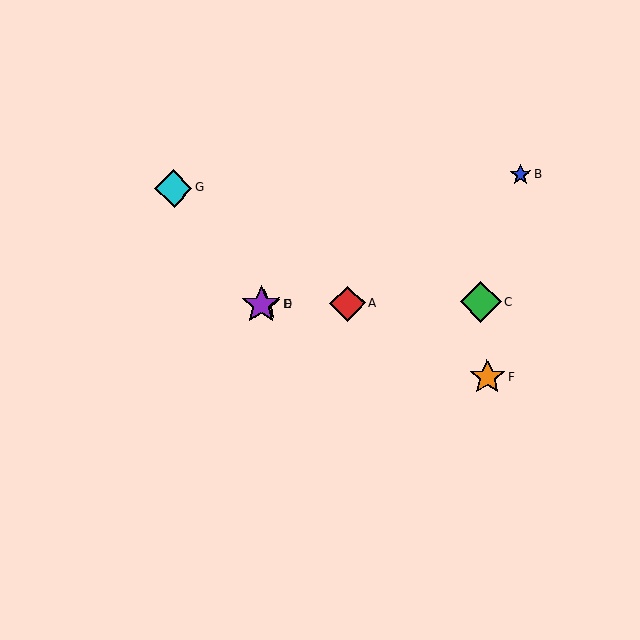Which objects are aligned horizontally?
Objects A, C, D, E are aligned horizontally.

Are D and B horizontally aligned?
No, D is at y≈305 and B is at y≈174.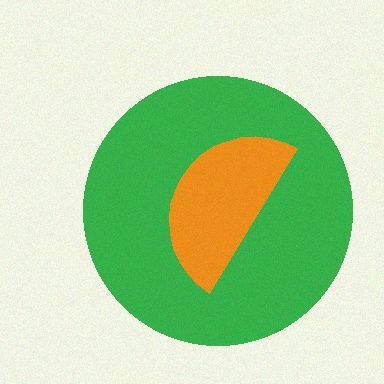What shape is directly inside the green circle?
The orange semicircle.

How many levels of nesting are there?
2.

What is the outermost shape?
The green circle.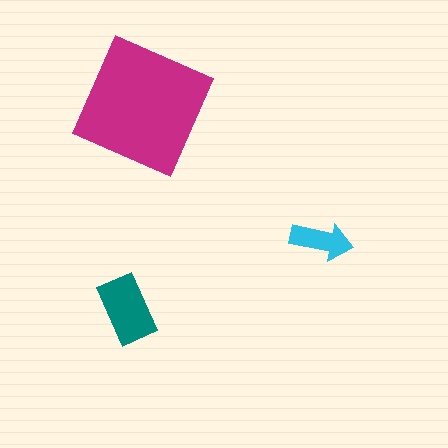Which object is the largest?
The magenta square.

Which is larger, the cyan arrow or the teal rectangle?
The teal rectangle.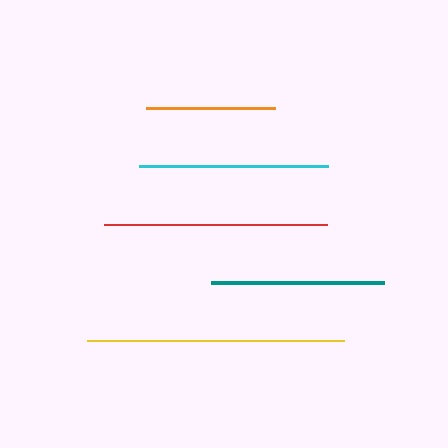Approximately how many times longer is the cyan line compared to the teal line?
The cyan line is approximately 1.1 times the length of the teal line.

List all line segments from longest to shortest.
From longest to shortest: yellow, red, cyan, teal, orange.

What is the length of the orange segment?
The orange segment is approximately 130 pixels long.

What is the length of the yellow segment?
The yellow segment is approximately 258 pixels long.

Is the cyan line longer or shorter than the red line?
The red line is longer than the cyan line.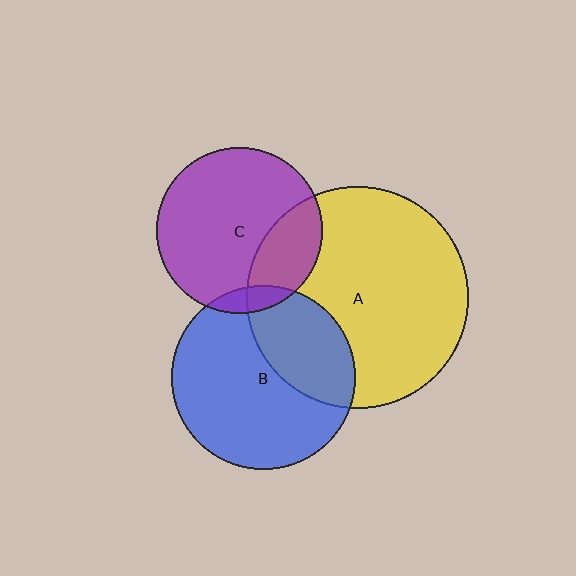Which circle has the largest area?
Circle A (yellow).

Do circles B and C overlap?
Yes.